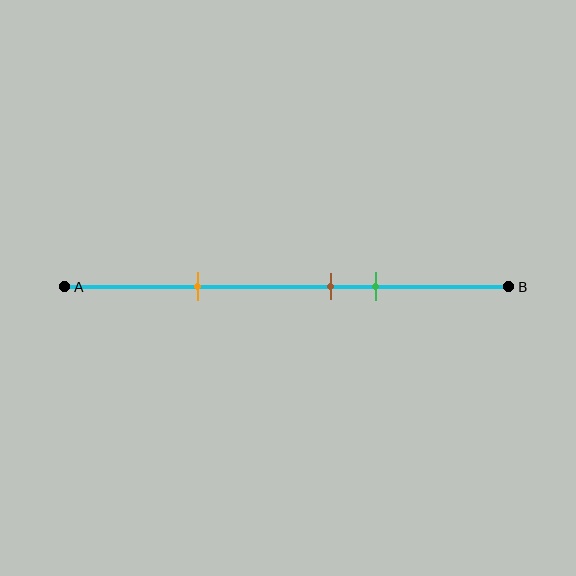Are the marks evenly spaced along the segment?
No, the marks are not evenly spaced.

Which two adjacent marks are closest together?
The brown and green marks are the closest adjacent pair.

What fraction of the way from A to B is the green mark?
The green mark is approximately 70% (0.7) of the way from A to B.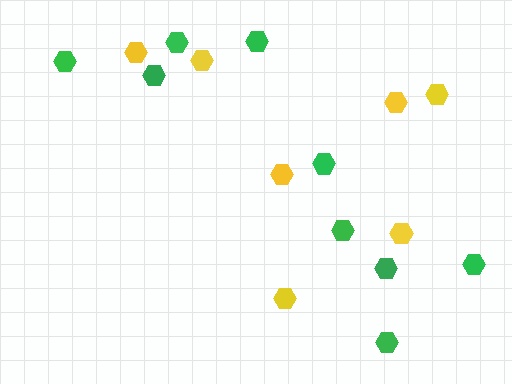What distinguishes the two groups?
There are 2 groups: one group of yellow hexagons (7) and one group of green hexagons (9).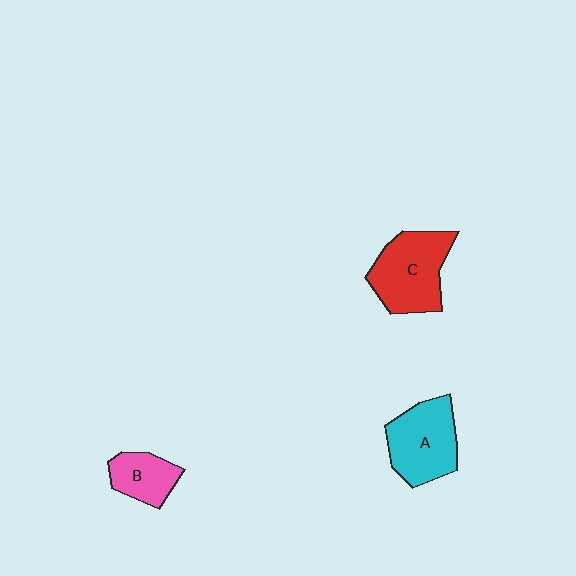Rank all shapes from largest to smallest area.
From largest to smallest: C (red), A (cyan), B (pink).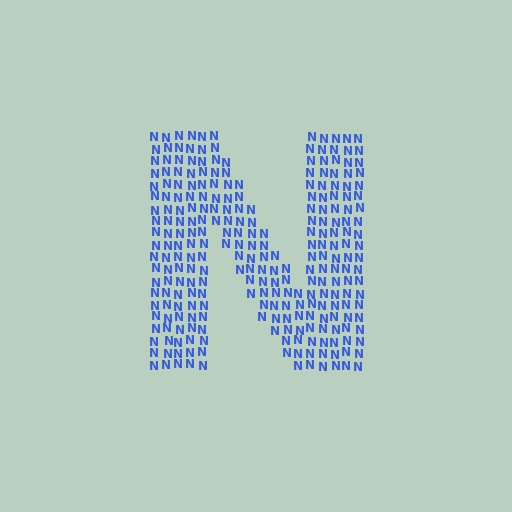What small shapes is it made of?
It is made of small letter N's.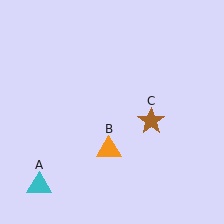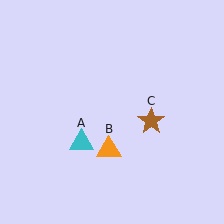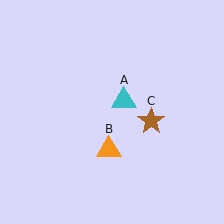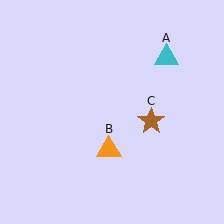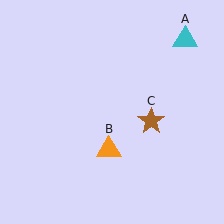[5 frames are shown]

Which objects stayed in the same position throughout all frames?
Orange triangle (object B) and brown star (object C) remained stationary.